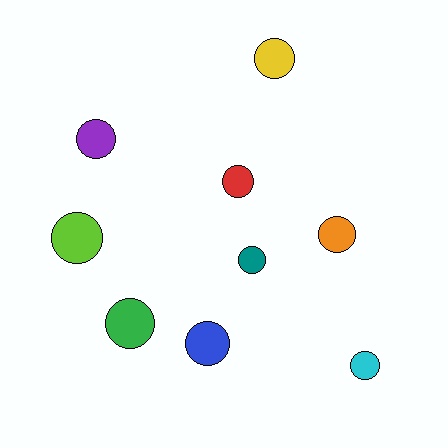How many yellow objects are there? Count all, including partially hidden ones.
There is 1 yellow object.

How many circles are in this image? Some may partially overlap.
There are 9 circles.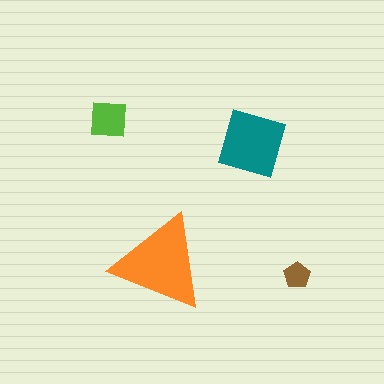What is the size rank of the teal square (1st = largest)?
2nd.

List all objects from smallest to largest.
The brown pentagon, the lime square, the teal square, the orange triangle.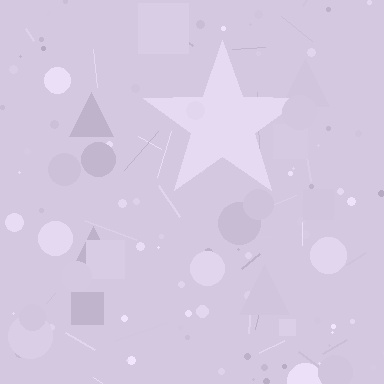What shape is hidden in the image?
A star is hidden in the image.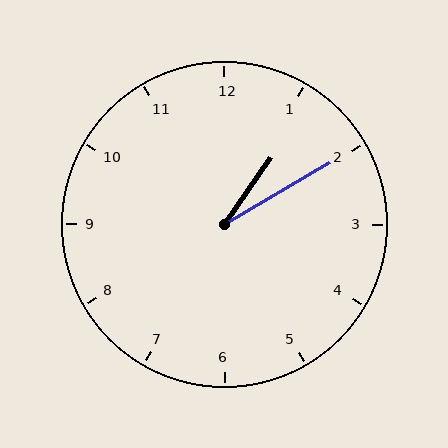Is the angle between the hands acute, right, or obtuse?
It is acute.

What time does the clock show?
1:10.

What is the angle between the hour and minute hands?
Approximately 25 degrees.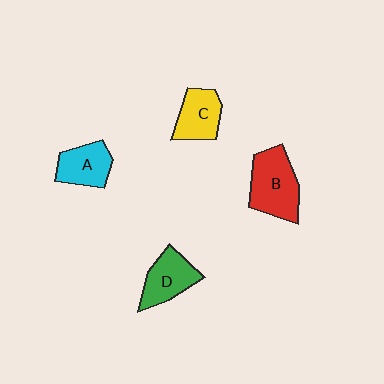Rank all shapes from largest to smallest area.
From largest to smallest: B (red), D (green), C (yellow), A (cyan).